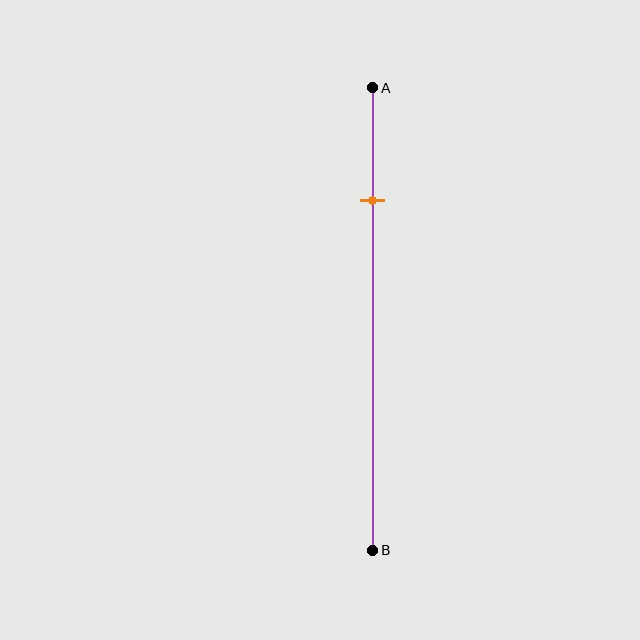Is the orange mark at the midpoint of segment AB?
No, the mark is at about 25% from A, not at the 50% midpoint.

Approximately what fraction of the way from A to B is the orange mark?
The orange mark is approximately 25% of the way from A to B.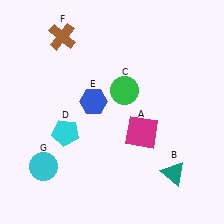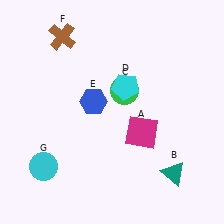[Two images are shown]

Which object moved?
The cyan pentagon (D) moved right.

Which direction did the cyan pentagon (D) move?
The cyan pentagon (D) moved right.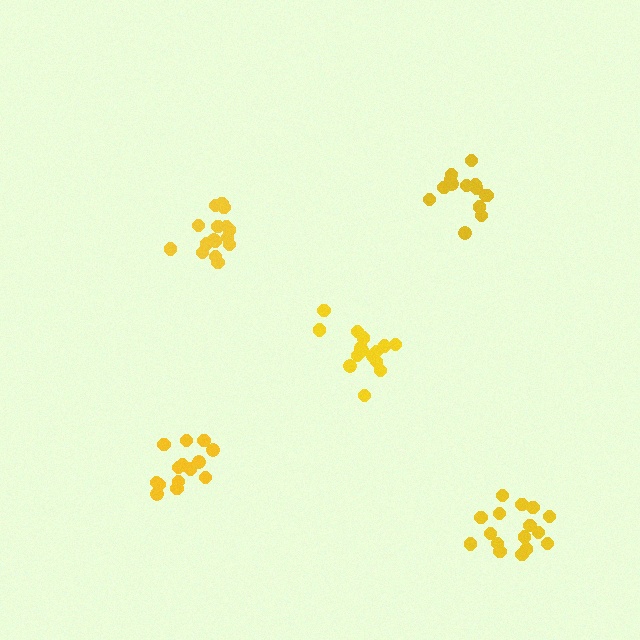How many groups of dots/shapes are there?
There are 5 groups.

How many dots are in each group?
Group 1: 15 dots, Group 2: 16 dots, Group 3: 14 dots, Group 4: 16 dots, Group 5: 14 dots (75 total).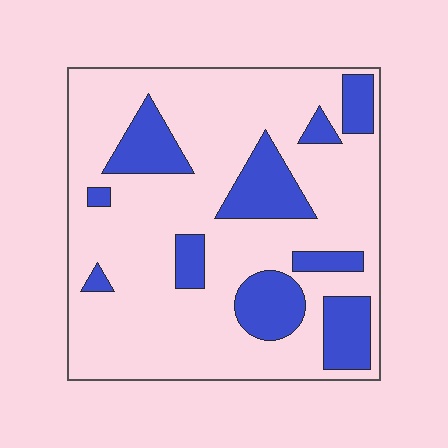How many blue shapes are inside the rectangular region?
10.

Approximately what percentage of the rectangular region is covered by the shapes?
Approximately 25%.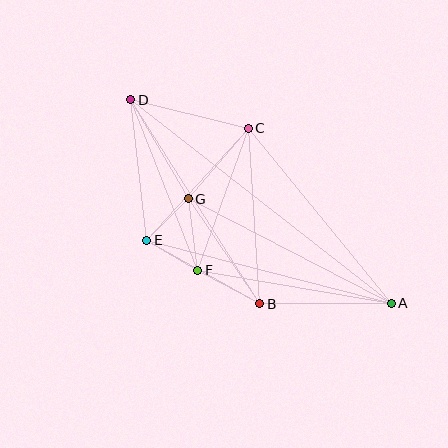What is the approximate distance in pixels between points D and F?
The distance between D and F is approximately 183 pixels.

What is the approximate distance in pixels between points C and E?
The distance between C and E is approximately 151 pixels.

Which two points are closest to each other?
Points E and G are closest to each other.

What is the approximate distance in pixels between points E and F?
The distance between E and F is approximately 59 pixels.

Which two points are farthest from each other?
Points A and D are farthest from each other.